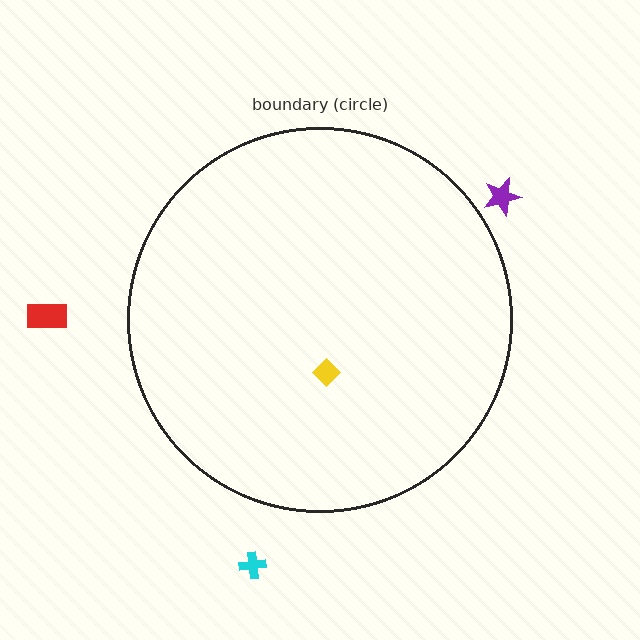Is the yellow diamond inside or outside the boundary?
Inside.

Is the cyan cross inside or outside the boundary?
Outside.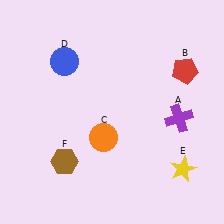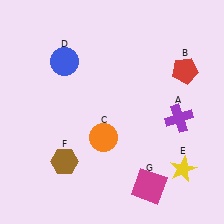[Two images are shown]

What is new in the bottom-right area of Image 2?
A magenta square (G) was added in the bottom-right area of Image 2.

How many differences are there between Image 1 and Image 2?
There is 1 difference between the two images.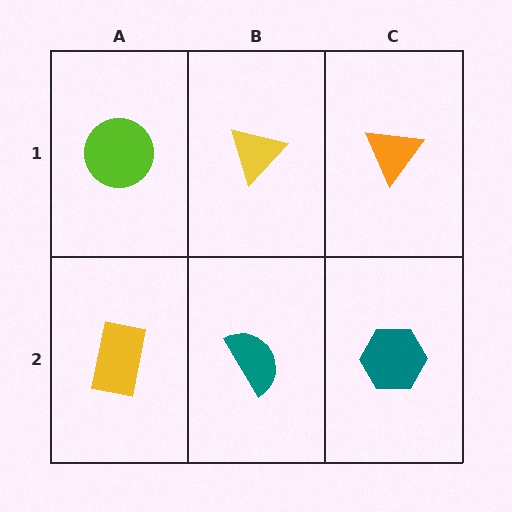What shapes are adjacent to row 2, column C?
An orange triangle (row 1, column C), a teal semicircle (row 2, column B).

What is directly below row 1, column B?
A teal semicircle.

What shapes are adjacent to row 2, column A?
A lime circle (row 1, column A), a teal semicircle (row 2, column B).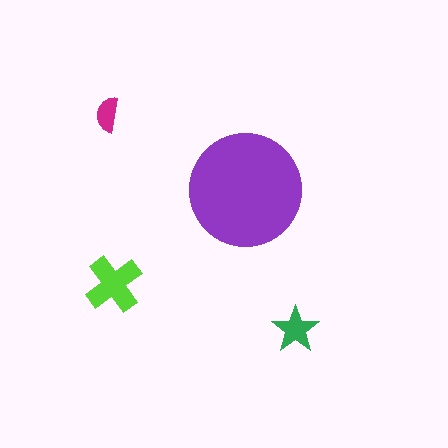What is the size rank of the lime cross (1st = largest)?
2nd.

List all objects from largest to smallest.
The purple circle, the lime cross, the green star, the magenta semicircle.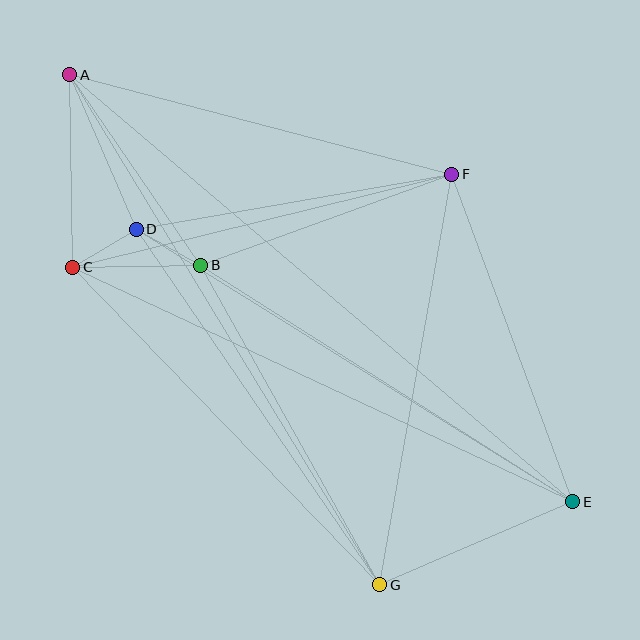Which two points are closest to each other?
Points C and D are closest to each other.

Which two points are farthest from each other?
Points A and E are farthest from each other.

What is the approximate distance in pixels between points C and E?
The distance between C and E is approximately 552 pixels.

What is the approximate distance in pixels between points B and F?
The distance between B and F is approximately 267 pixels.